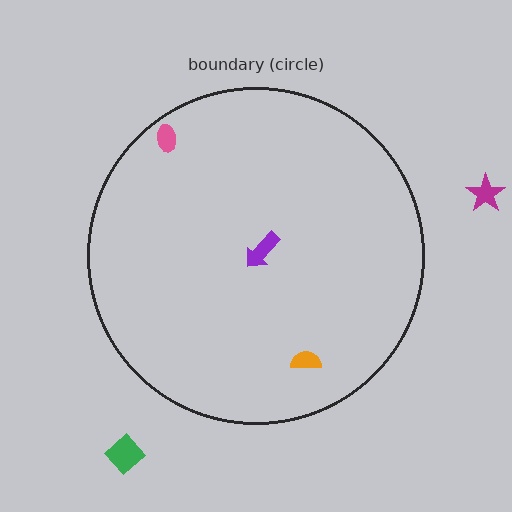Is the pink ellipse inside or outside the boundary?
Inside.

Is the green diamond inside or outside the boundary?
Outside.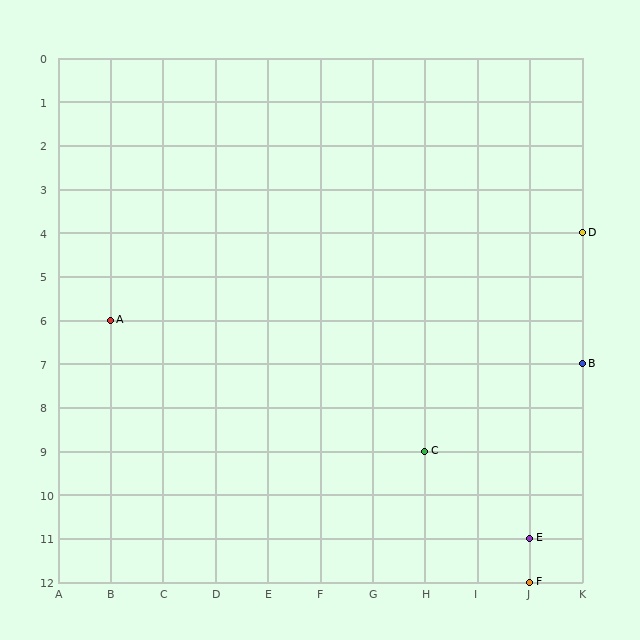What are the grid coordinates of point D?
Point D is at grid coordinates (K, 4).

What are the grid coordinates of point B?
Point B is at grid coordinates (K, 7).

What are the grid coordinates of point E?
Point E is at grid coordinates (J, 11).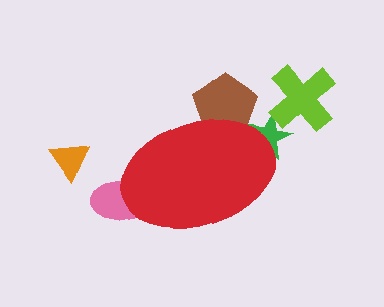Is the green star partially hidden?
Yes, the green star is partially hidden behind the red ellipse.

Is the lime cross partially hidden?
No, the lime cross is fully visible.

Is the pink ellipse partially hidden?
Yes, the pink ellipse is partially hidden behind the red ellipse.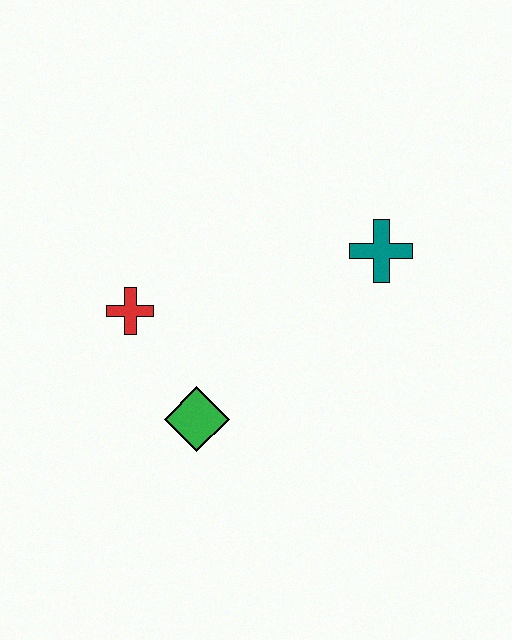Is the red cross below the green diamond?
No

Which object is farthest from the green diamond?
The teal cross is farthest from the green diamond.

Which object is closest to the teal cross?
The green diamond is closest to the teal cross.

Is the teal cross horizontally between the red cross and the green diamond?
No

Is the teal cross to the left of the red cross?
No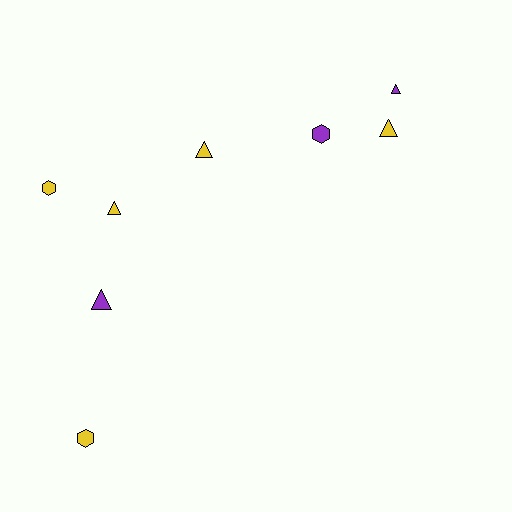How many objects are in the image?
There are 8 objects.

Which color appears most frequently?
Yellow, with 5 objects.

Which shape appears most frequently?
Triangle, with 5 objects.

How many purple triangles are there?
There are 2 purple triangles.